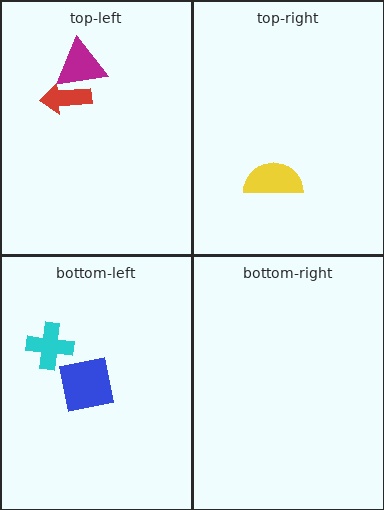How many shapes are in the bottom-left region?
2.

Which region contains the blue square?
The bottom-left region.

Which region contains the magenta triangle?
The top-left region.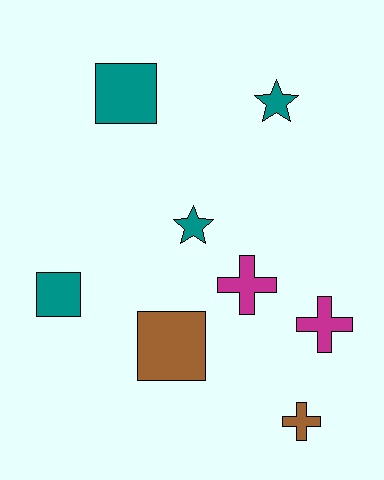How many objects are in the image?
There are 8 objects.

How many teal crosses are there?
There are no teal crosses.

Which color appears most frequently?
Teal, with 4 objects.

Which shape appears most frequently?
Cross, with 3 objects.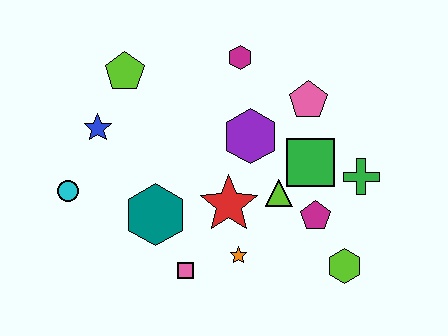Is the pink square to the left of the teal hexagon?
No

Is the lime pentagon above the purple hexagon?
Yes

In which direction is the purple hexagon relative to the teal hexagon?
The purple hexagon is to the right of the teal hexagon.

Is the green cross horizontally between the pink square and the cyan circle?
No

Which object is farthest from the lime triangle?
The cyan circle is farthest from the lime triangle.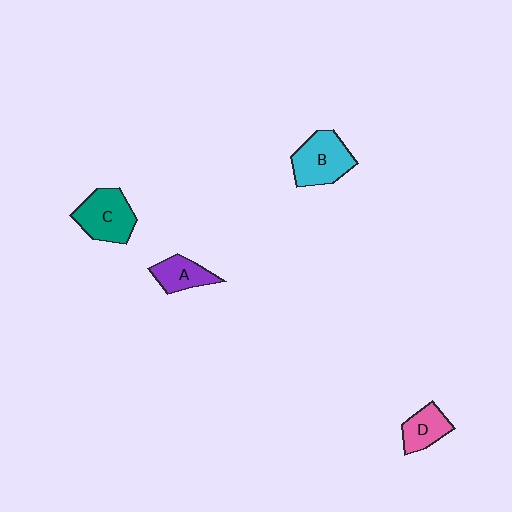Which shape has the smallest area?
Shape D (pink).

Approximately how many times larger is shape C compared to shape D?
Approximately 1.6 times.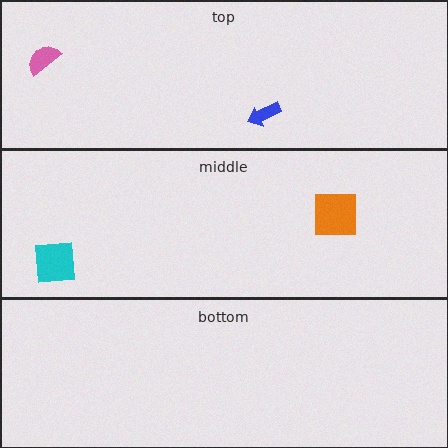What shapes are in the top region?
The pink semicircle, the blue arrow.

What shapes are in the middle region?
The cyan square, the orange square.